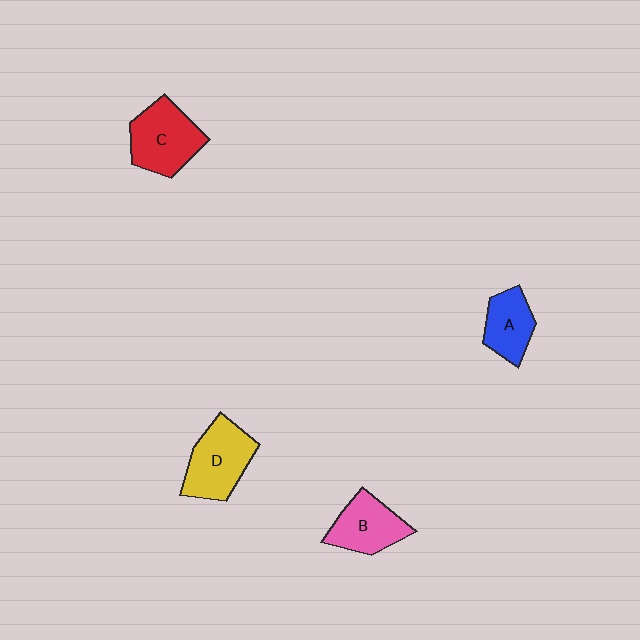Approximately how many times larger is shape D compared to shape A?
Approximately 1.5 times.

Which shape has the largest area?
Shape D (yellow).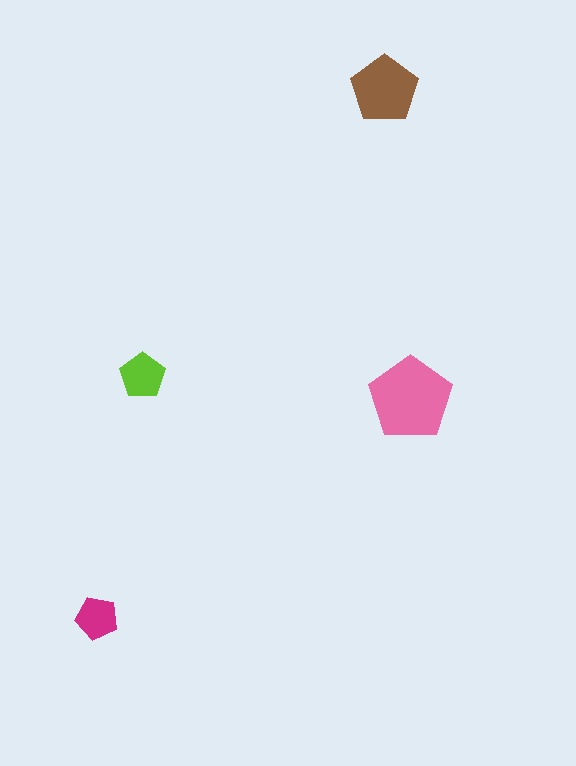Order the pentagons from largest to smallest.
the pink one, the brown one, the lime one, the magenta one.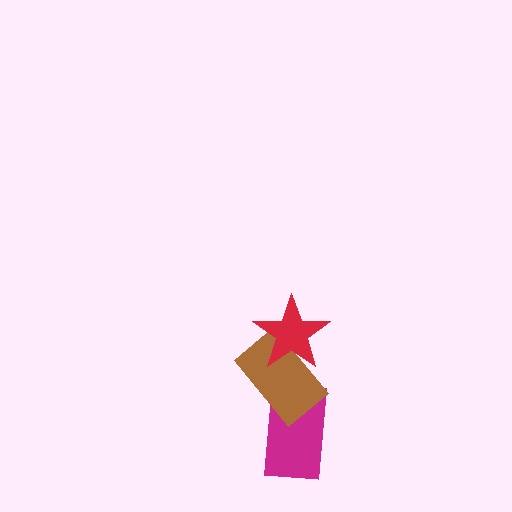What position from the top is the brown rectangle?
The brown rectangle is 2nd from the top.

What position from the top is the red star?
The red star is 1st from the top.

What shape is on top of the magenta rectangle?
The brown rectangle is on top of the magenta rectangle.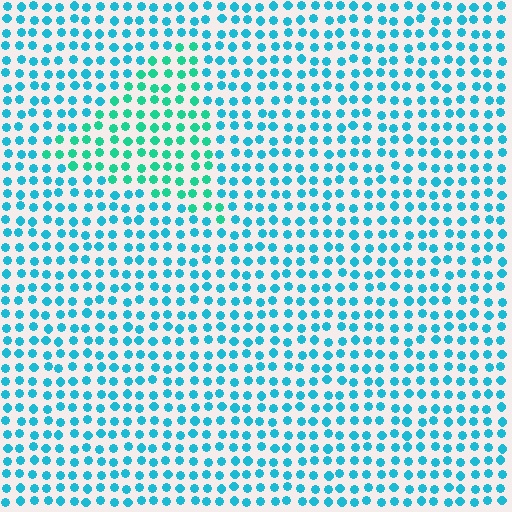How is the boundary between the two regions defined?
The boundary is defined purely by a slight shift in hue (about 30 degrees). Spacing, size, and orientation are identical on both sides.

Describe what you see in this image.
The image is filled with small cyan elements in a uniform arrangement. A triangle-shaped region is visible where the elements are tinted to a slightly different hue, forming a subtle color boundary.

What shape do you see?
I see a triangle.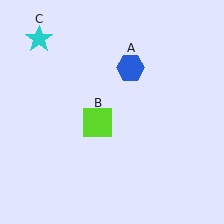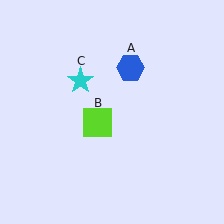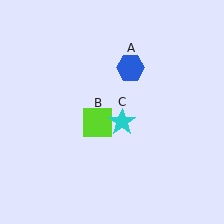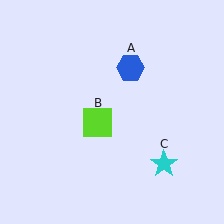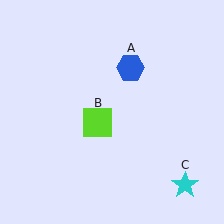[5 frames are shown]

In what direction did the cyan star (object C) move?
The cyan star (object C) moved down and to the right.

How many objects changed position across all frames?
1 object changed position: cyan star (object C).